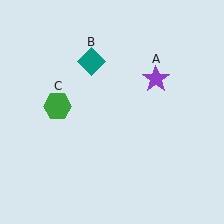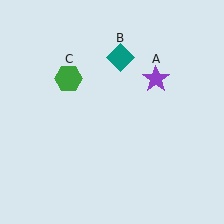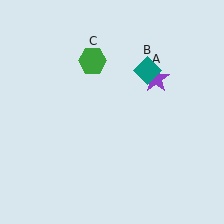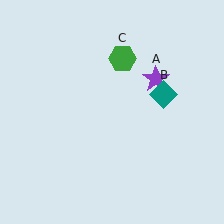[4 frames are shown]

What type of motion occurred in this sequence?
The teal diamond (object B), green hexagon (object C) rotated clockwise around the center of the scene.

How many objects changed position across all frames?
2 objects changed position: teal diamond (object B), green hexagon (object C).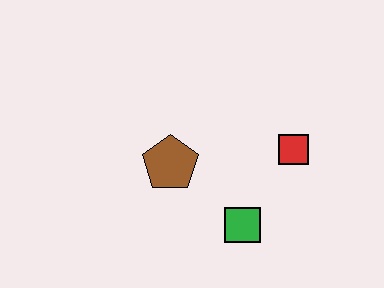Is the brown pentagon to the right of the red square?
No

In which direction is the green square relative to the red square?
The green square is below the red square.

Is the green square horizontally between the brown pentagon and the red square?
Yes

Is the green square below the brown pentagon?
Yes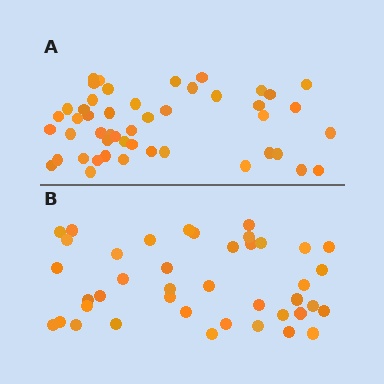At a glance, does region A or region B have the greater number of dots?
Region A (the top region) has more dots.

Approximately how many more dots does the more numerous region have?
Region A has roughly 8 or so more dots than region B.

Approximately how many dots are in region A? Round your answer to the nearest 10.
About 50 dots. (The exact count is 48, which rounds to 50.)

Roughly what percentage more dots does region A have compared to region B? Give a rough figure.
About 15% more.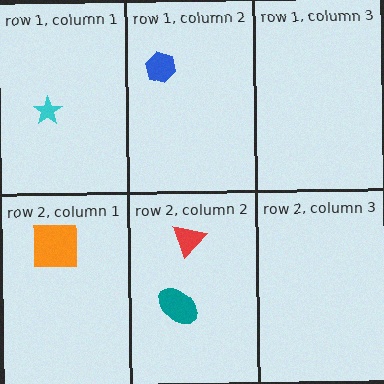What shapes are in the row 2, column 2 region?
The red triangle, the teal ellipse.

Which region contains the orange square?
The row 2, column 1 region.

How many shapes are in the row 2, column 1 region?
1.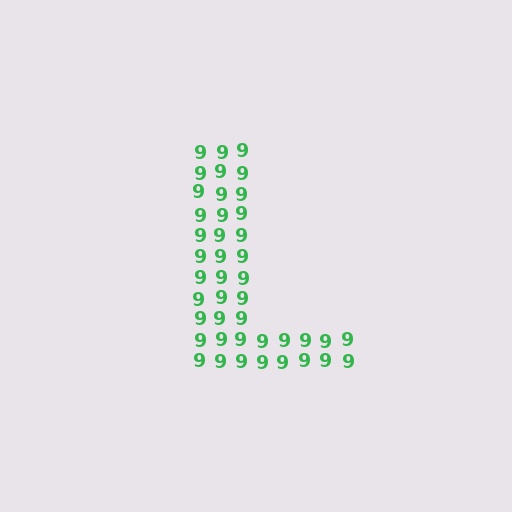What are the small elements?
The small elements are digit 9's.